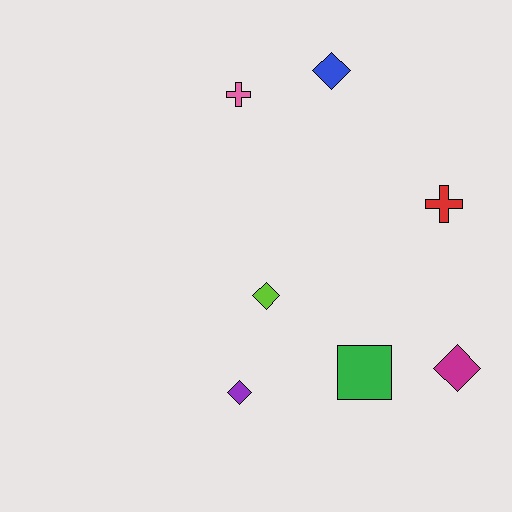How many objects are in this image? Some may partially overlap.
There are 7 objects.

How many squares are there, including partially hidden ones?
There is 1 square.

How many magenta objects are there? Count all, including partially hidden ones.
There is 1 magenta object.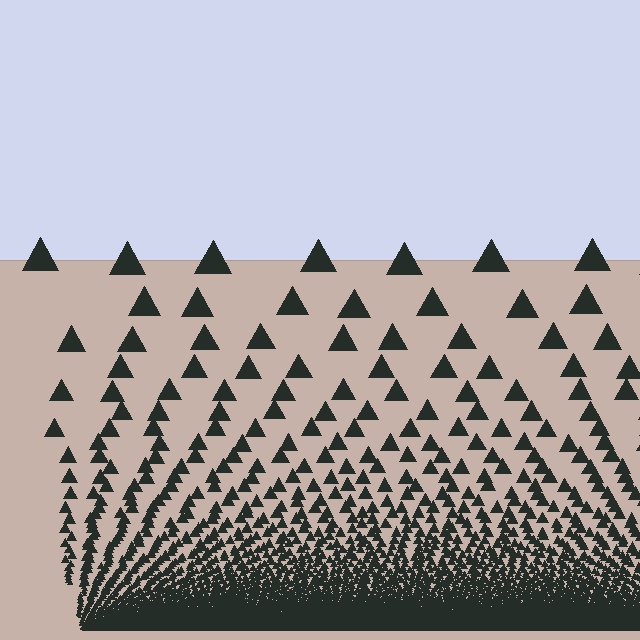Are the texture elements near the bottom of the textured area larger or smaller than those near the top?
Smaller. The gradient is inverted — elements near the bottom are smaller and denser.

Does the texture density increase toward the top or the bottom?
Density increases toward the bottom.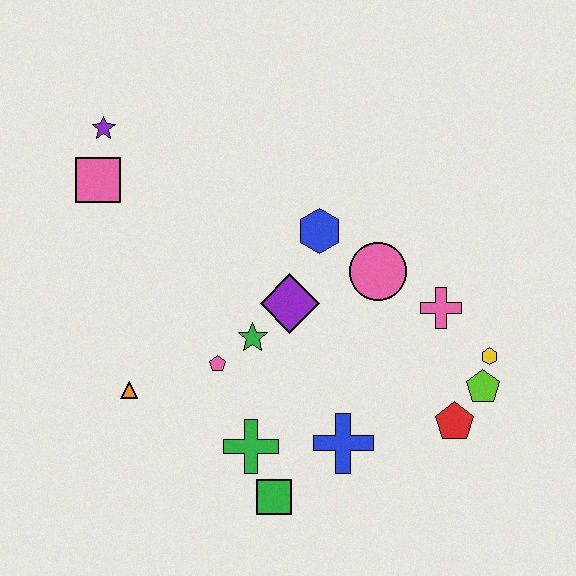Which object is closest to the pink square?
The purple star is closest to the pink square.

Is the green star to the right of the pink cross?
No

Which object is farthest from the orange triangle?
The yellow hexagon is farthest from the orange triangle.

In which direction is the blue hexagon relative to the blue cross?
The blue hexagon is above the blue cross.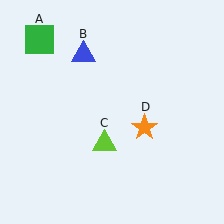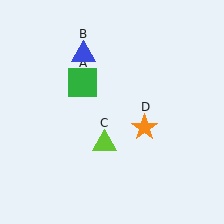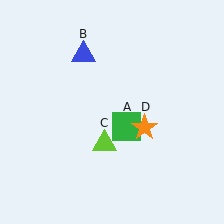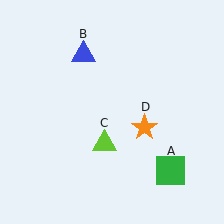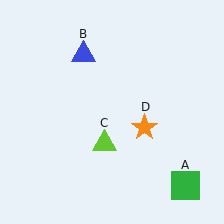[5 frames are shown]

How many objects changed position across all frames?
1 object changed position: green square (object A).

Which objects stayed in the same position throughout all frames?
Blue triangle (object B) and lime triangle (object C) and orange star (object D) remained stationary.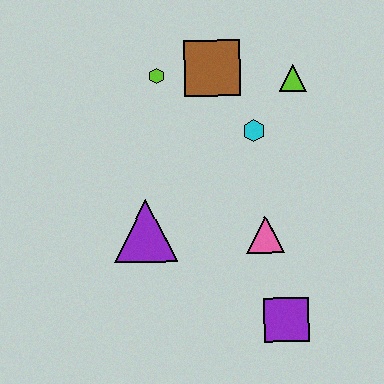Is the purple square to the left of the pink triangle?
No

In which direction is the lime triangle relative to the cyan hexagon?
The lime triangle is above the cyan hexagon.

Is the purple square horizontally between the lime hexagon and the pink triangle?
No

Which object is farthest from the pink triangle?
The lime hexagon is farthest from the pink triangle.